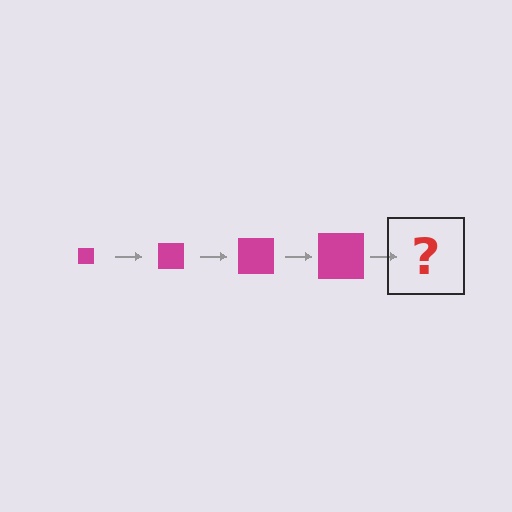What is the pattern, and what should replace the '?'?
The pattern is that the square gets progressively larger each step. The '?' should be a magenta square, larger than the previous one.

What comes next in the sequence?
The next element should be a magenta square, larger than the previous one.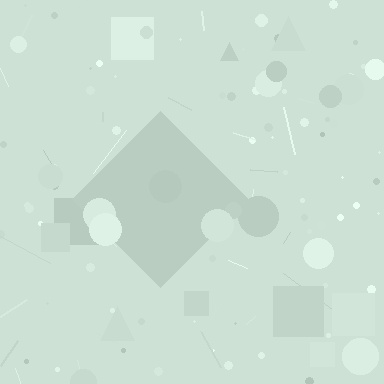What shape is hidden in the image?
A diamond is hidden in the image.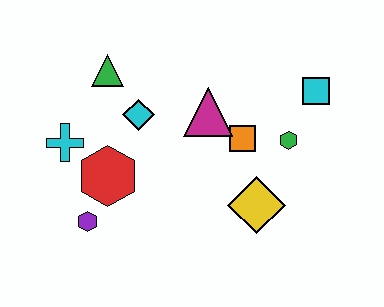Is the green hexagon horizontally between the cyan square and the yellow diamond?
Yes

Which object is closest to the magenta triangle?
The orange square is closest to the magenta triangle.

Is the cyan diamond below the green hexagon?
No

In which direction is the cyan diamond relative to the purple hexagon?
The cyan diamond is above the purple hexagon.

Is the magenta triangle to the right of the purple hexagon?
Yes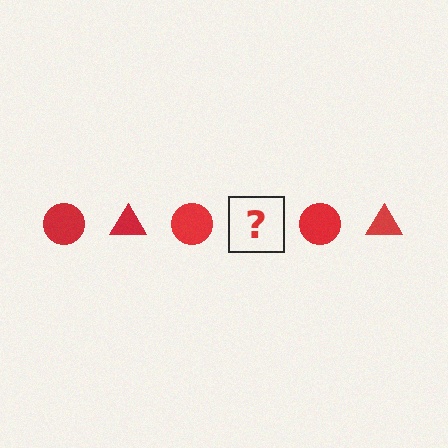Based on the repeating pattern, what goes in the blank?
The blank should be a red triangle.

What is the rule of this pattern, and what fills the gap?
The rule is that the pattern cycles through circle, triangle shapes in red. The gap should be filled with a red triangle.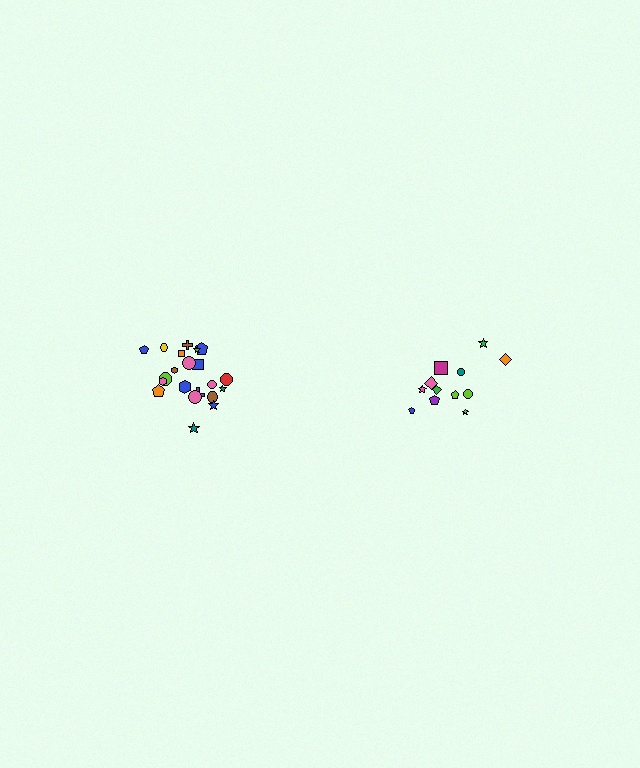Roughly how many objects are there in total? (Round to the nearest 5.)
Roughly 35 objects in total.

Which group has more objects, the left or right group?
The left group.